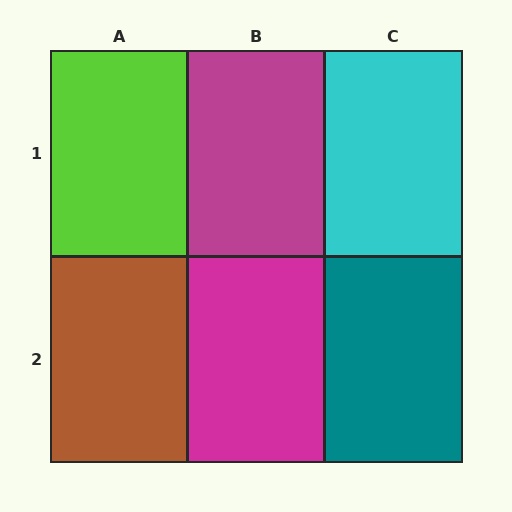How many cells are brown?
1 cell is brown.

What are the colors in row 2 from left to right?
Brown, magenta, teal.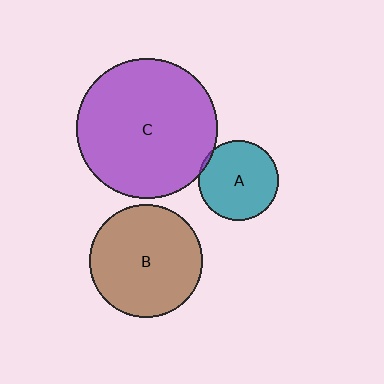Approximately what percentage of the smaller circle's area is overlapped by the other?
Approximately 5%.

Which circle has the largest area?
Circle C (purple).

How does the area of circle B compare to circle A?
Approximately 2.0 times.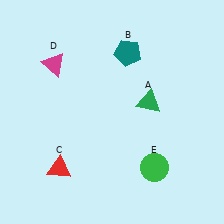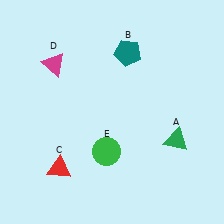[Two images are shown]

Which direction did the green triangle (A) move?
The green triangle (A) moved down.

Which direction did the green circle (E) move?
The green circle (E) moved left.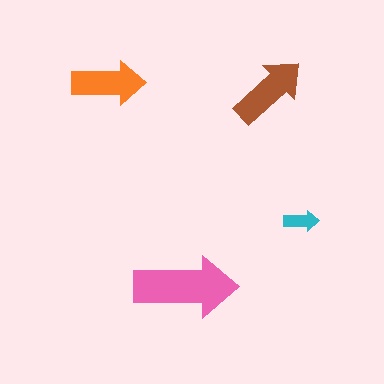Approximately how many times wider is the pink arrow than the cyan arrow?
About 3 times wider.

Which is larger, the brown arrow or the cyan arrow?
The brown one.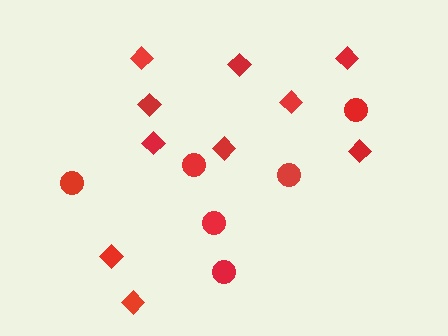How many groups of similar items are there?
There are 2 groups: one group of circles (6) and one group of diamonds (10).